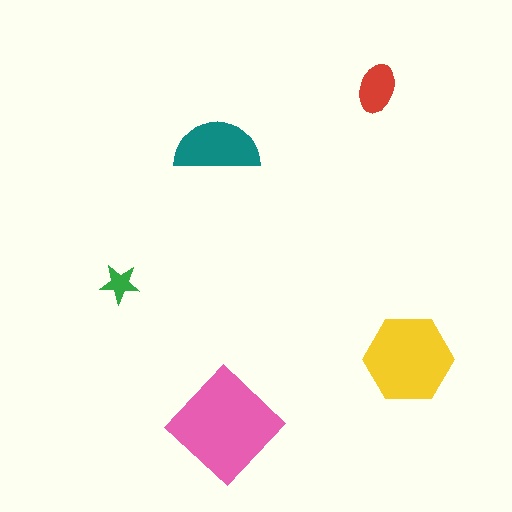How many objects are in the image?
There are 5 objects in the image.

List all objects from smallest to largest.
The green star, the red ellipse, the teal semicircle, the yellow hexagon, the pink diamond.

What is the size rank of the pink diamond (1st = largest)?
1st.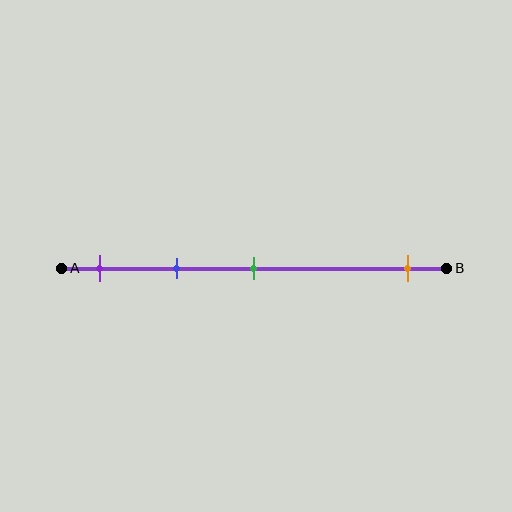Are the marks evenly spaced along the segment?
No, the marks are not evenly spaced.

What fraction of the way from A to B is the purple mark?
The purple mark is approximately 10% (0.1) of the way from A to B.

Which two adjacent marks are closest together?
The purple and blue marks are the closest adjacent pair.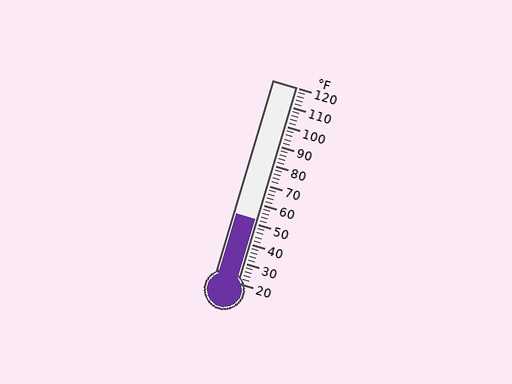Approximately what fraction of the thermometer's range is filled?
The thermometer is filled to approximately 30% of its range.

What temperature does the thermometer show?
The thermometer shows approximately 52°F.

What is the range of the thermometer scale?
The thermometer scale ranges from 20°F to 120°F.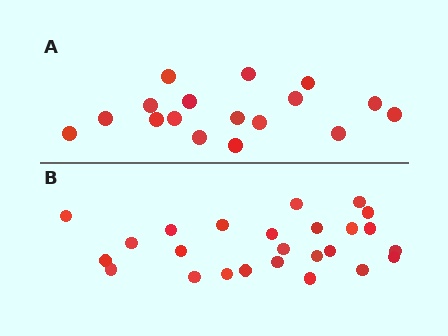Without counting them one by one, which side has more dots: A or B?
Region B (the bottom region) has more dots.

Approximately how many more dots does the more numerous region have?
Region B has roughly 8 or so more dots than region A.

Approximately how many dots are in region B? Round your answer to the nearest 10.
About 20 dots. (The exact count is 25, which rounds to 20.)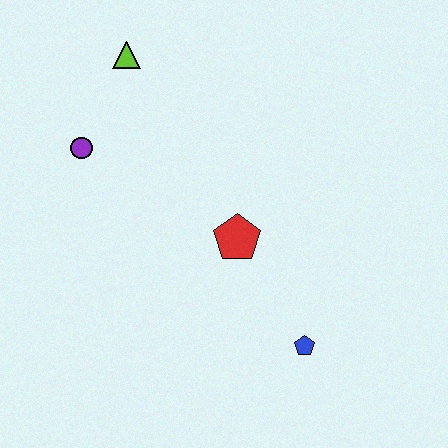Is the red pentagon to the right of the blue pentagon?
No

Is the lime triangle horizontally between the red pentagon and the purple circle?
Yes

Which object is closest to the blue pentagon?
The red pentagon is closest to the blue pentagon.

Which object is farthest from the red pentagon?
The lime triangle is farthest from the red pentagon.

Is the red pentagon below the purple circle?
Yes